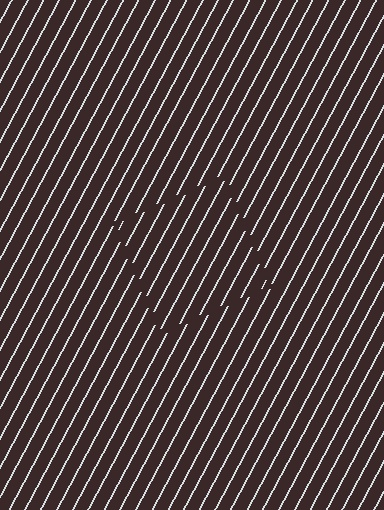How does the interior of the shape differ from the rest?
The interior of the shape contains the same grating, shifted by half a period — the contour is defined by the phase discontinuity where line-ends from the inner and outer gratings abut.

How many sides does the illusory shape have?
4 sides — the line-ends trace a square.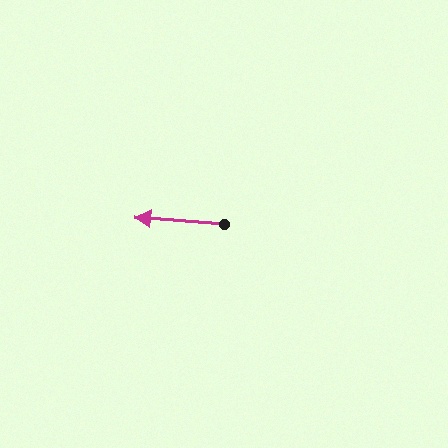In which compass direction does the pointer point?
West.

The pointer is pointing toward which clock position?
Roughly 9 o'clock.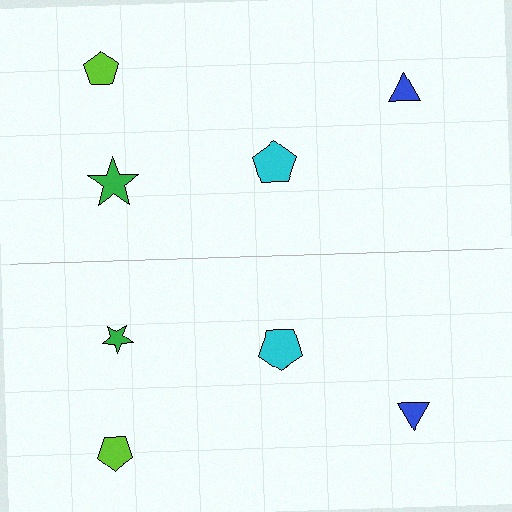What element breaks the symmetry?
The green star on the bottom side has a different size than its mirror counterpart.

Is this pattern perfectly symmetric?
No, the pattern is not perfectly symmetric. The green star on the bottom side has a different size than its mirror counterpart.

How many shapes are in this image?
There are 8 shapes in this image.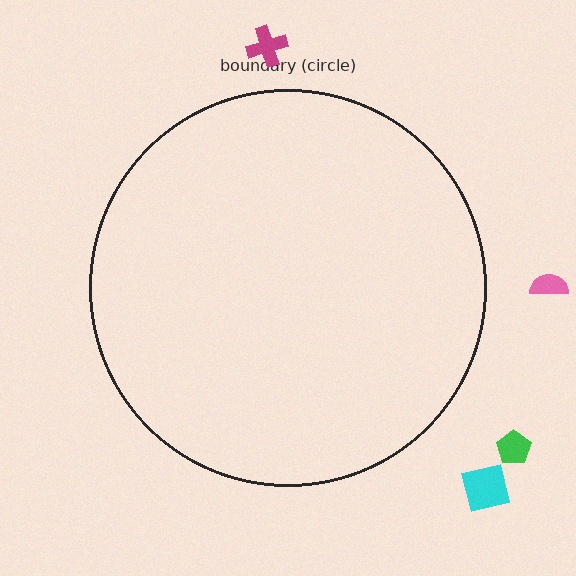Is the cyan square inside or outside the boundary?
Outside.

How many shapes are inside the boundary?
0 inside, 4 outside.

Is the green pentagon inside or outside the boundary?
Outside.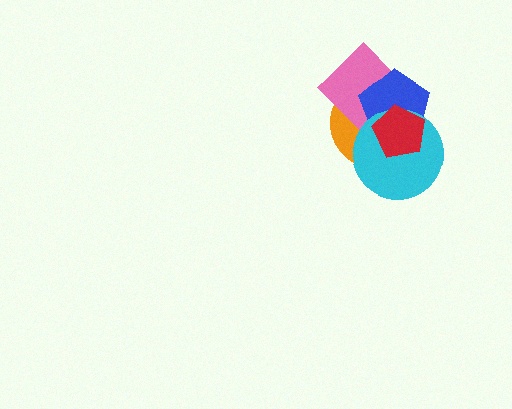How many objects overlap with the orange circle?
4 objects overlap with the orange circle.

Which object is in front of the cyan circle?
The red pentagon is in front of the cyan circle.